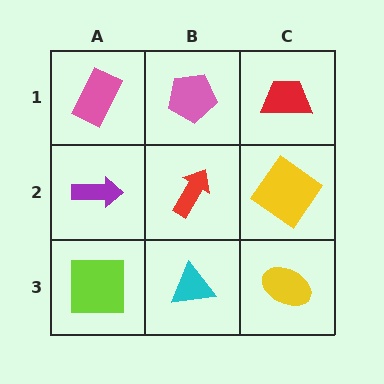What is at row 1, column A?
A pink rectangle.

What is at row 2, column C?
A yellow diamond.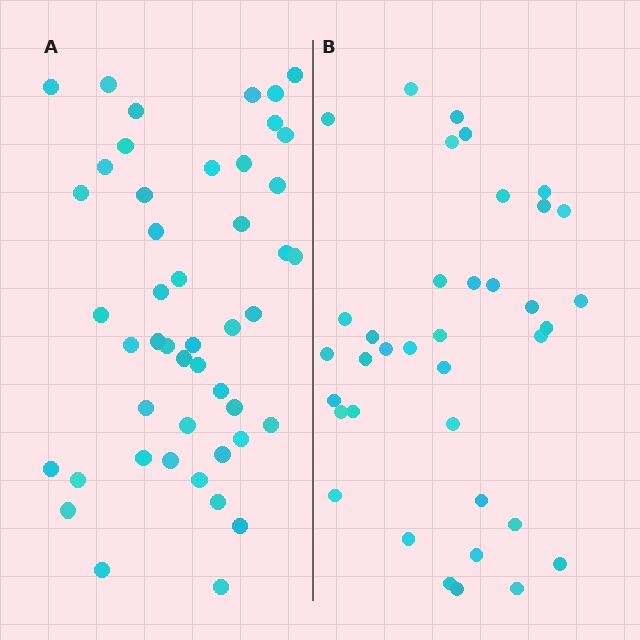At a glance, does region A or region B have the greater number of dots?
Region A (the left region) has more dots.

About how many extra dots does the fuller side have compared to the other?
Region A has roughly 10 or so more dots than region B.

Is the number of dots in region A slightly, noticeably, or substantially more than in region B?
Region A has noticeably more, but not dramatically so. The ratio is roughly 1.3 to 1.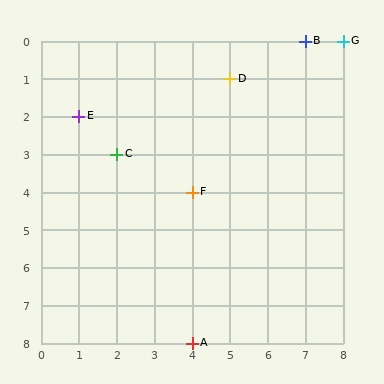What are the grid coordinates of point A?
Point A is at grid coordinates (4, 8).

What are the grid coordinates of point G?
Point G is at grid coordinates (8, 0).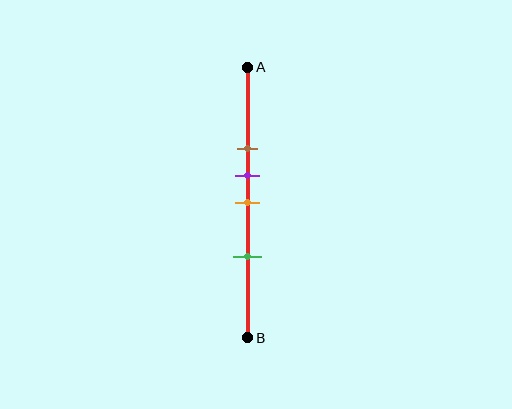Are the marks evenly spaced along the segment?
No, the marks are not evenly spaced.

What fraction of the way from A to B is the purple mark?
The purple mark is approximately 40% (0.4) of the way from A to B.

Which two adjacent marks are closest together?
The purple and orange marks are the closest adjacent pair.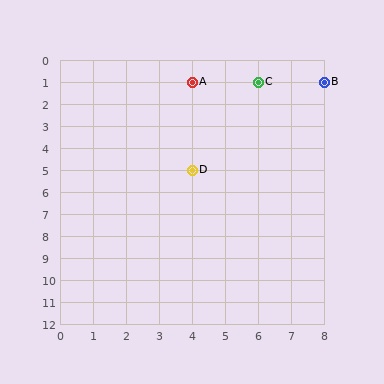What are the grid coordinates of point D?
Point D is at grid coordinates (4, 5).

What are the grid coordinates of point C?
Point C is at grid coordinates (6, 1).